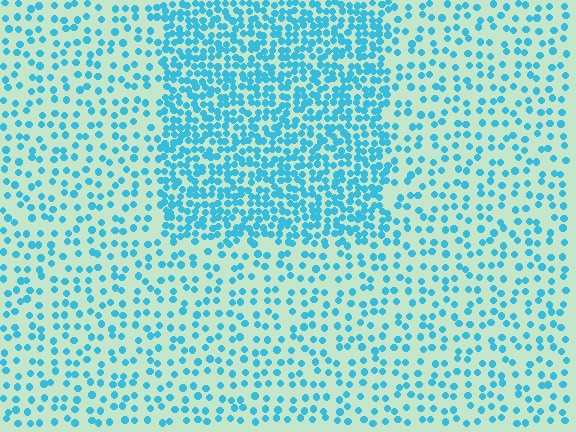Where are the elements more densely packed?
The elements are more densely packed inside the rectangle boundary.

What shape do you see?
I see a rectangle.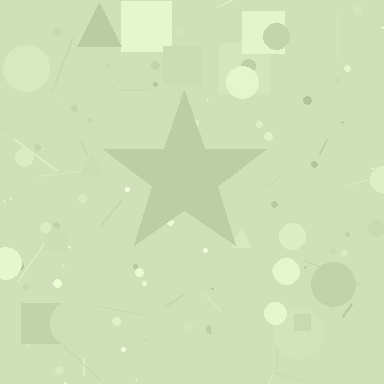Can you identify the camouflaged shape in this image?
The camouflaged shape is a star.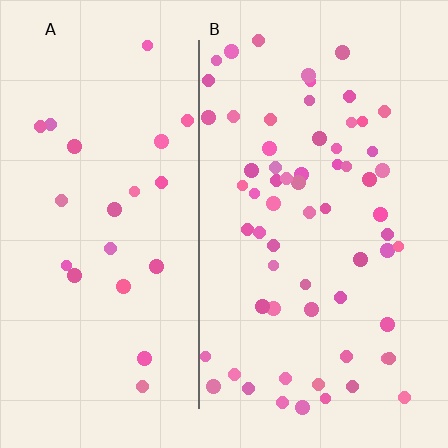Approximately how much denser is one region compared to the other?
Approximately 2.8× — region B over region A.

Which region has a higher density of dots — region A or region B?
B (the right).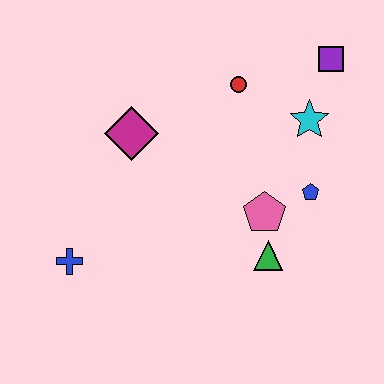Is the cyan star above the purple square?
No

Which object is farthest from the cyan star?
The blue cross is farthest from the cyan star.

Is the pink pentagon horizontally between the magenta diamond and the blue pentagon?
Yes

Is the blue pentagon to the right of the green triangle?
Yes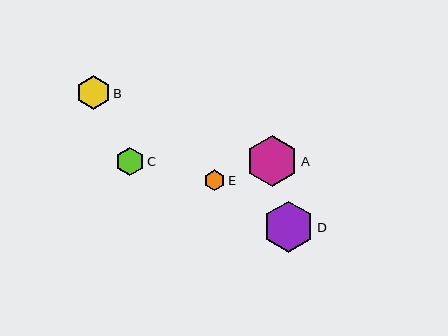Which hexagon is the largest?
Hexagon D is the largest with a size of approximately 51 pixels.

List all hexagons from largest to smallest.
From largest to smallest: D, A, B, C, E.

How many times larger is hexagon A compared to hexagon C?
Hexagon A is approximately 1.8 times the size of hexagon C.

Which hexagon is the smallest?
Hexagon E is the smallest with a size of approximately 21 pixels.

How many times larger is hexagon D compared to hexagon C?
Hexagon D is approximately 1.8 times the size of hexagon C.